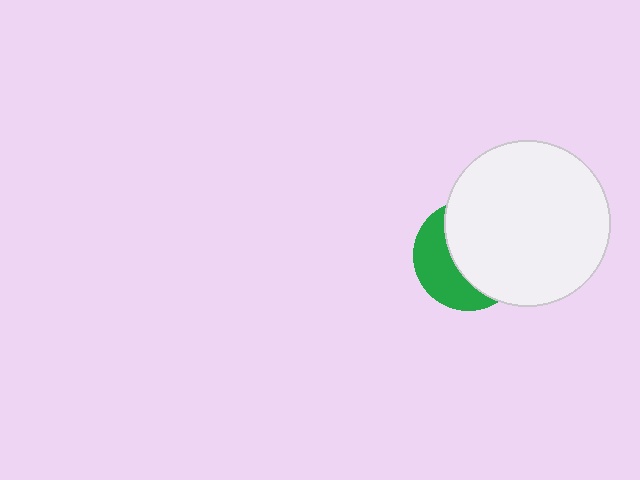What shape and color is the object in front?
The object in front is a white circle.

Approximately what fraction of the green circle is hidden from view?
Roughly 61% of the green circle is hidden behind the white circle.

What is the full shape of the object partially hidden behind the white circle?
The partially hidden object is a green circle.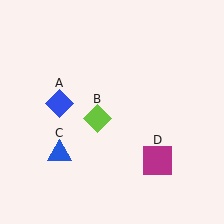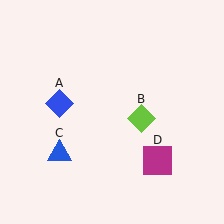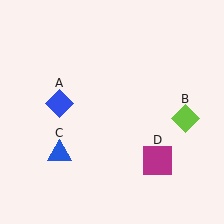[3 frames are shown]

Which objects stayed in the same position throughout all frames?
Blue diamond (object A) and blue triangle (object C) and magenta square (object D) remained stationary.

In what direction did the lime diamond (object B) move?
The lime diamond (object B) moved right.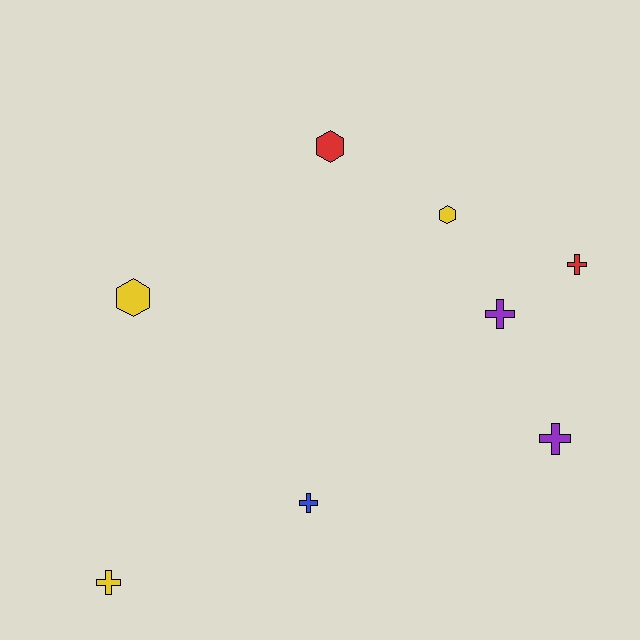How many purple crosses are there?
There are 2 purple crosses.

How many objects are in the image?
There are 8 objects.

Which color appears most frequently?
Yellow, with 3 objects.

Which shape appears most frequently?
Cross, with 5 objects.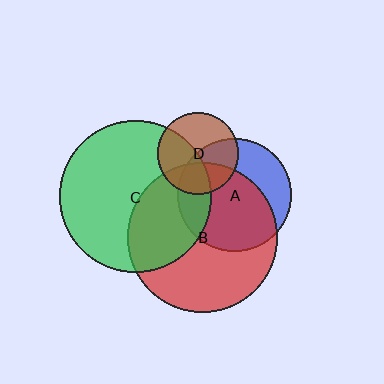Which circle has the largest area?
Circle C (green).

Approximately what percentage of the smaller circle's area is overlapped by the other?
Approximately 45%.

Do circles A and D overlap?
Yes.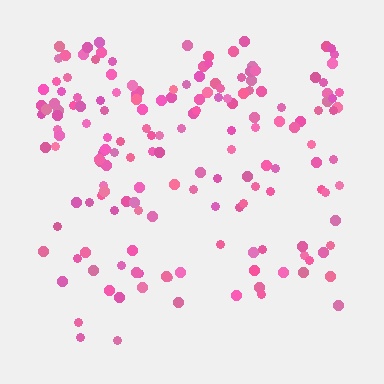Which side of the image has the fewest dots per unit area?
The bottom.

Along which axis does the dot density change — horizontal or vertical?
Vertical.